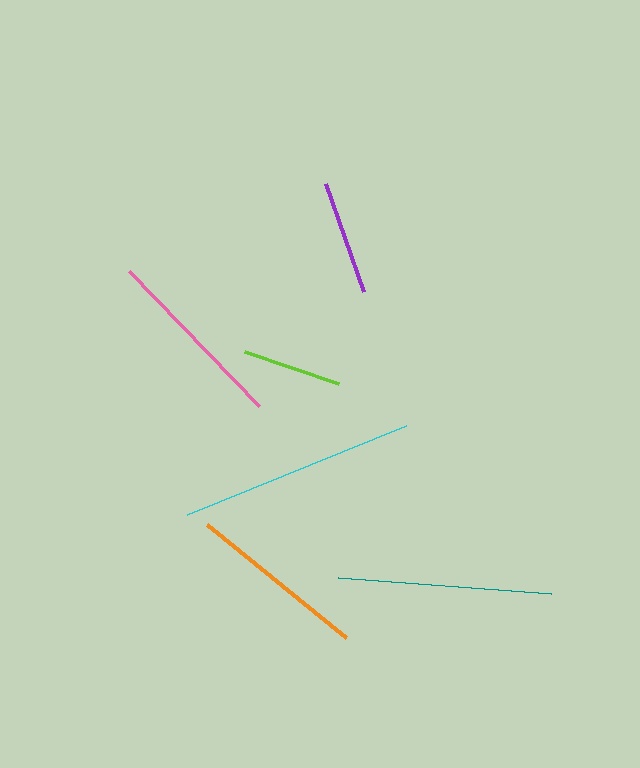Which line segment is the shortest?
The lime line is the shortest at approximately 99 pixels.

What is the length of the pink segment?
The pink segment is approximately 187 pixels long.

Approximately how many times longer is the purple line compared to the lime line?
The purple line is approximately 1.1 times the length of the lime line.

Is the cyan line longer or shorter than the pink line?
The cyan line is longer than the pink line.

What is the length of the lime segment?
The lime segment is approximately 99 pixels long.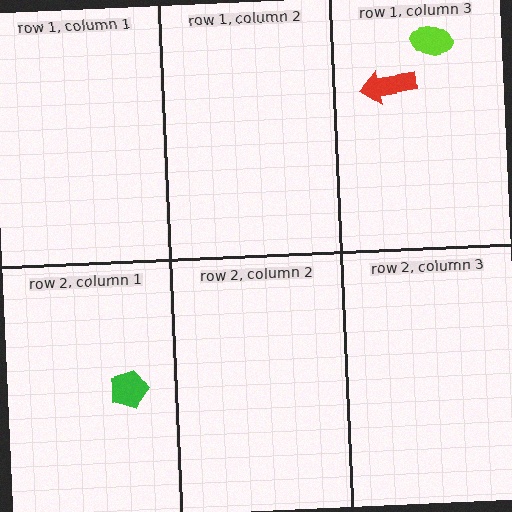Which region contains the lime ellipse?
The row 1, column 3 region.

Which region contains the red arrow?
The row 1, column 3 region.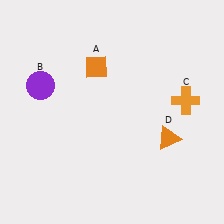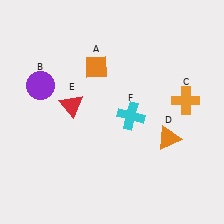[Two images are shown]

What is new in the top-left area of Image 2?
A red triangle (E) was added in the top-left area of Image 2.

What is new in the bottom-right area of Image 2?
A cyan cross (F) was added in the bottom-right area of Image 2.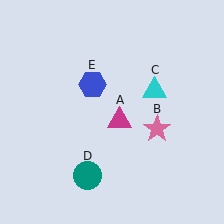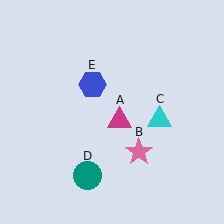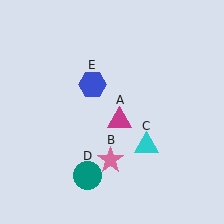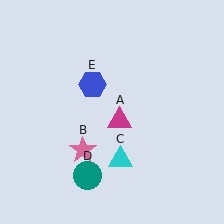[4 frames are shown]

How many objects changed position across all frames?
2 objects changed position: pink star (object B), cyan triangle (object C).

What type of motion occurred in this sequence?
The pink star (object B), cyan triangle (object C) rotated clockwise around the center of the scene.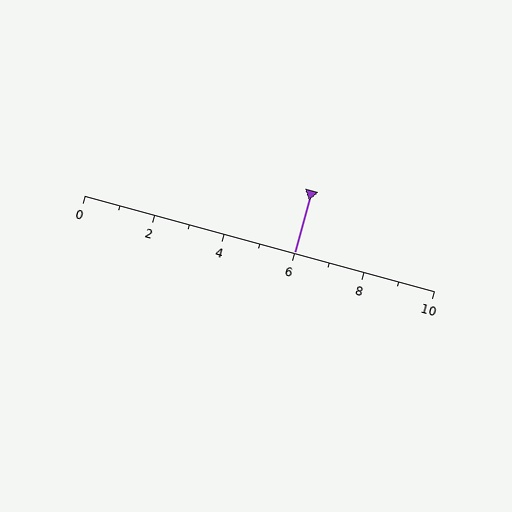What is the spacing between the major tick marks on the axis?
The major ticks are spaced 2 apart.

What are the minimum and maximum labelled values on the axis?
The axis runs from 0 to 10.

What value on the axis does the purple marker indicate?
The marker indicates approximately 6.